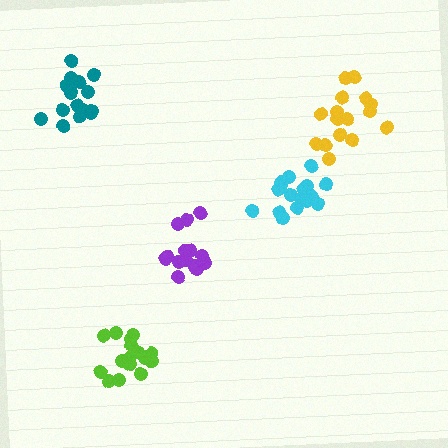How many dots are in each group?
Group 1: 15 dots, Group 2: 16 dots, Group 3: 18 dots, Group 4: 16 dots, Group 5: 17 dots (82 total).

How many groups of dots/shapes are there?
There are 5 groups.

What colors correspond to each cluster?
The clusters are colored: purple, teal, cyan, yellow, lime.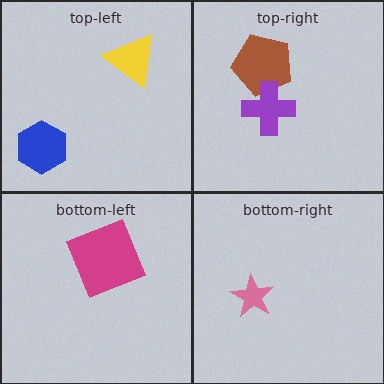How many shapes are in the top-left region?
2.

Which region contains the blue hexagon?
The top-left region.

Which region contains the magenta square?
The bottom-left region.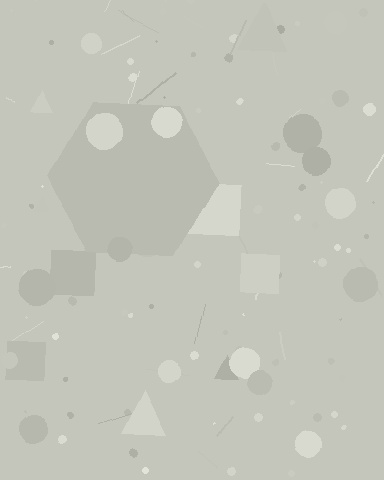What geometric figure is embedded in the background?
A hexagon is embedded in the background.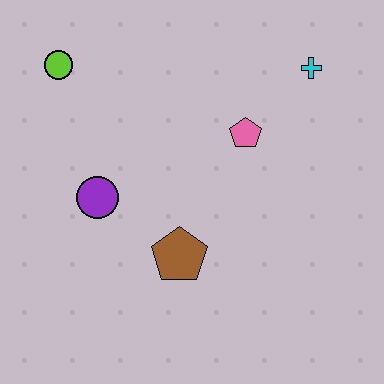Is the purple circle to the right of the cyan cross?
No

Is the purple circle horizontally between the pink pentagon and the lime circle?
Yes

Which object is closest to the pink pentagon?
The cyan cross is closest to the pink pentagon.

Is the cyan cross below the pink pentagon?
No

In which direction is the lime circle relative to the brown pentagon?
The lime circle is above the brown pentagon.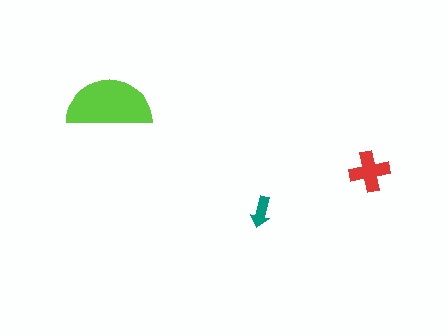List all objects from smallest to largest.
The teal arrow, the red cross, the lime semicircle.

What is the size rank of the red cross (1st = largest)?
2nd.